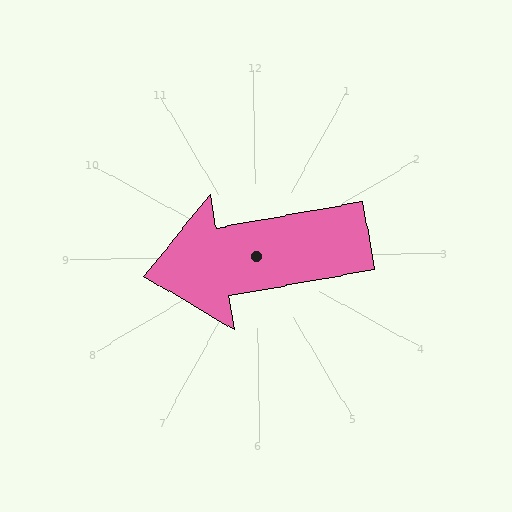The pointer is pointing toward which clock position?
Roughly 9 o'clock.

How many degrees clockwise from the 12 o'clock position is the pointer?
Approximately 261 degrees.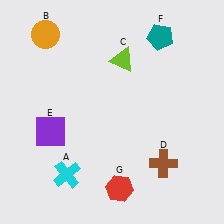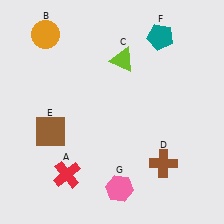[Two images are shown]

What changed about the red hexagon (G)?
In Image 1, G is red. In Image 2, it changed to pink.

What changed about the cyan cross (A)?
In Image 1, A is cyan. In Image 2, it changed to red.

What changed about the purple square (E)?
In Image 1, E is purple. In Image 2, it changed to brown.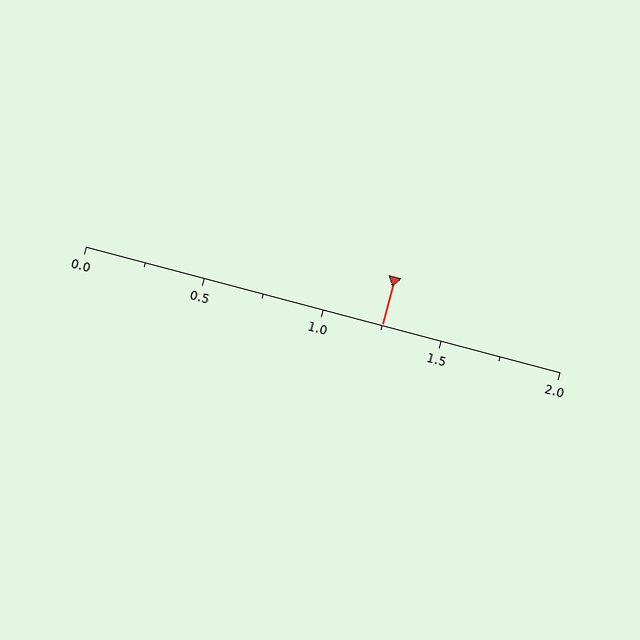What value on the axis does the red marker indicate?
The marker indicates approximately 1.25.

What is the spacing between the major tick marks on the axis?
The major ticks are spaced 0.5 apart.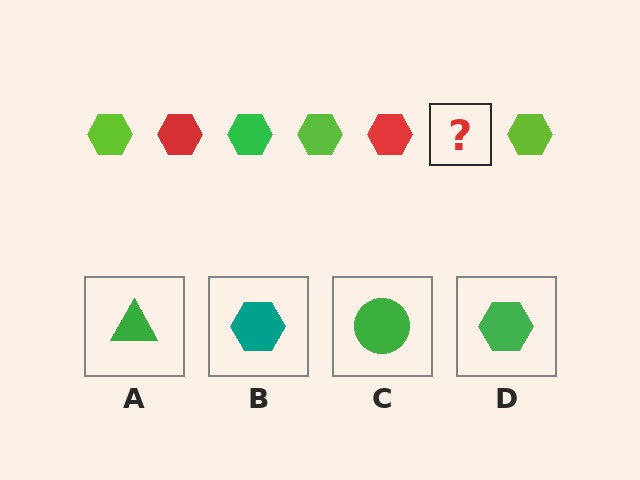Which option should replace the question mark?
Option D.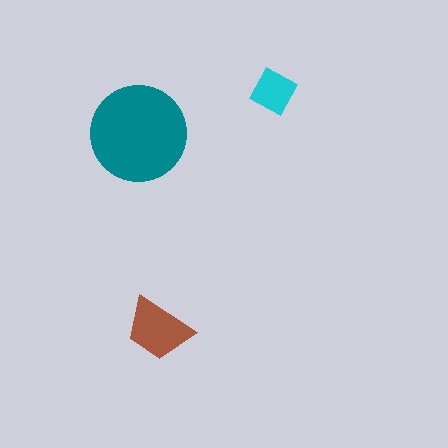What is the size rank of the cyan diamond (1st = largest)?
3rd.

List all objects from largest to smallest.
The teal circle, the brown trapezoid, the cyan diamond.